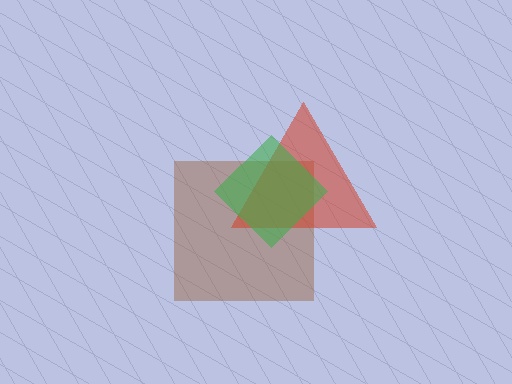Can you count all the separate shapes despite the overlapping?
Yes, there are 3 separate shapes.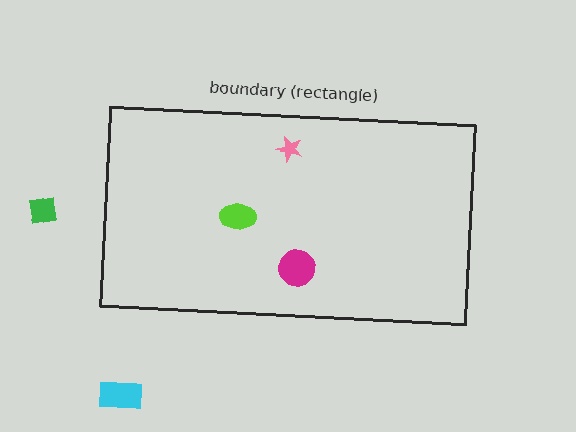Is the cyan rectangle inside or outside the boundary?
Outside.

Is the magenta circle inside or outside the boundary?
Inside.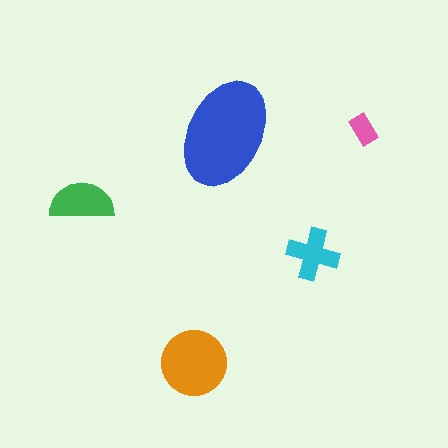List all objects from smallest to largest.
The pink rectangle, the cyan cross, the green semicircle, the orange circle, the blue ellipse.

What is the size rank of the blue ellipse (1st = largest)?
1st.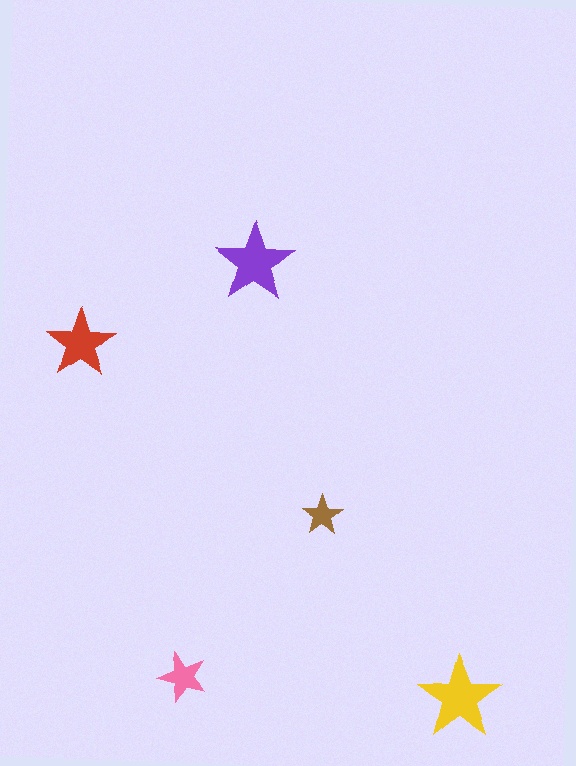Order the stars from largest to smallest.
the yellow one, the purple one, the red one, the pink one, the brown one.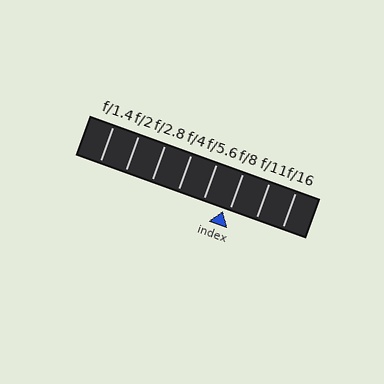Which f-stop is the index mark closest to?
The index mark is closest to f/8.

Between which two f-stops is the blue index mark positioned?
The index mark is between f/5.6 and f/8.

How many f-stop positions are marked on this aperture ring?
There are 8 f-stop positions marked.